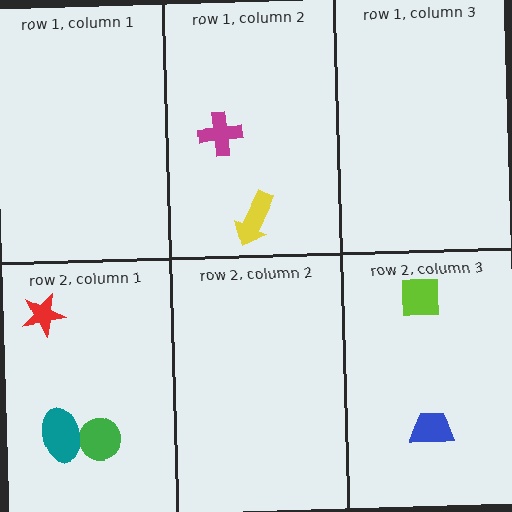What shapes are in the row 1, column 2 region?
The magenta cross, the yellow arrow.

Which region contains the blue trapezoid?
The row 2, column 3 region.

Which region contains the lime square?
The row 2, column 3 region.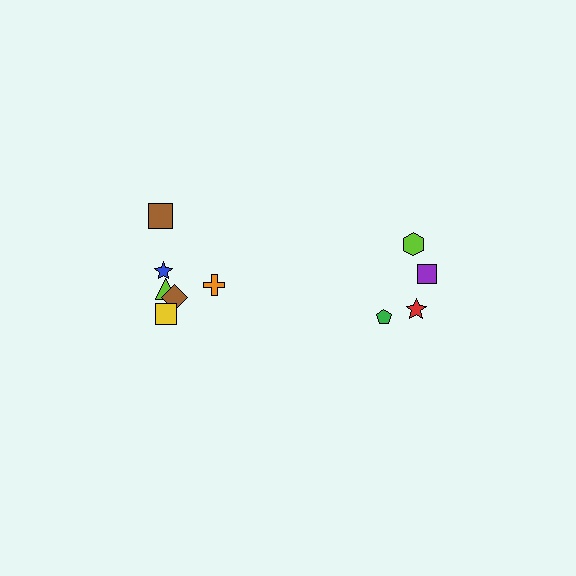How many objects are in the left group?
There are 6 objects.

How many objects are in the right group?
There are 4 objects.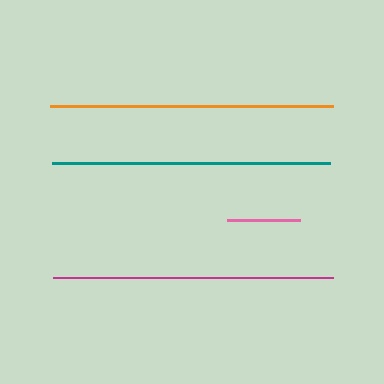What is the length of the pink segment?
The pink segment is approximately 74 pixels long.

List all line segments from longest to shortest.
From longest to shortest: orange, magenta, teal, pink.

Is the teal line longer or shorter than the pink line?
The teal line is longer than the pink line.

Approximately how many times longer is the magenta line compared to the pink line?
The magenta line is approximately 3.8 times the length of the pink line.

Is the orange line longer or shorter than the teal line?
The orange line is longer than the teal line.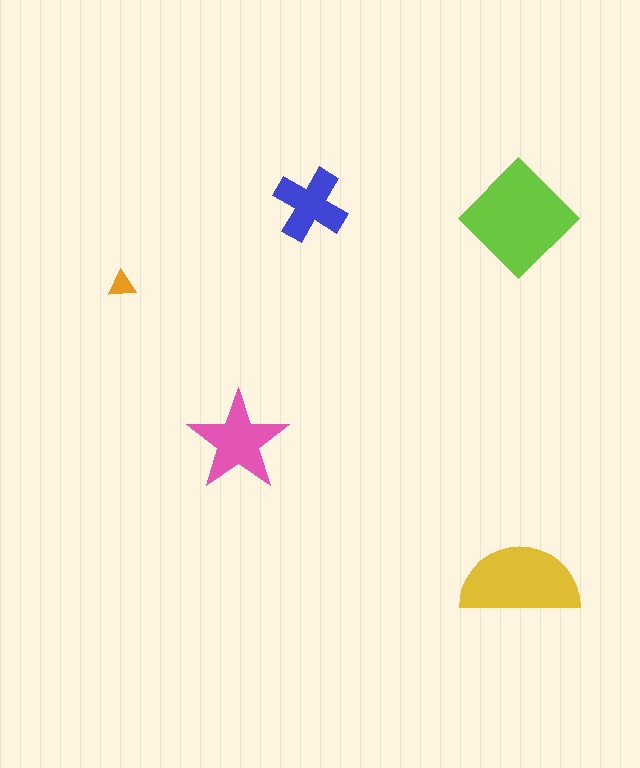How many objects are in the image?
There are 5 objects in the image.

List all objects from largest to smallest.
The lime diamond, the yellow semicircle, the pink star, the blue cross, the orange triangle.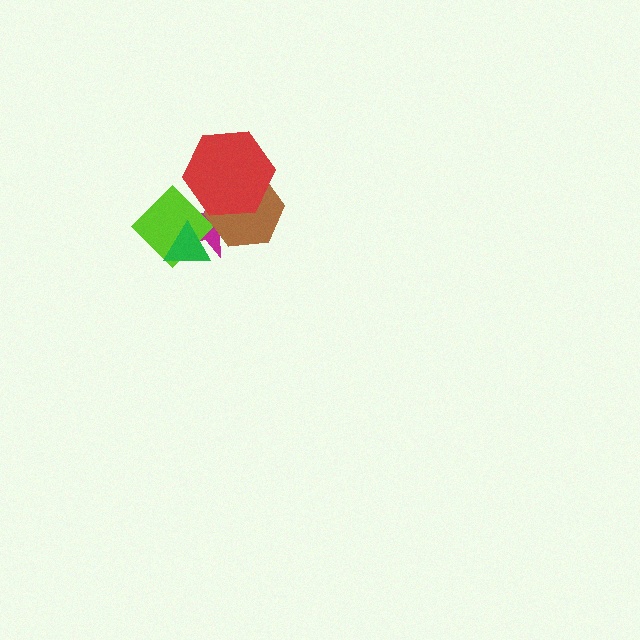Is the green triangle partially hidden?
No, no other shape covers it.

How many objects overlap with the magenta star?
4 objects overlap with the magenta star.